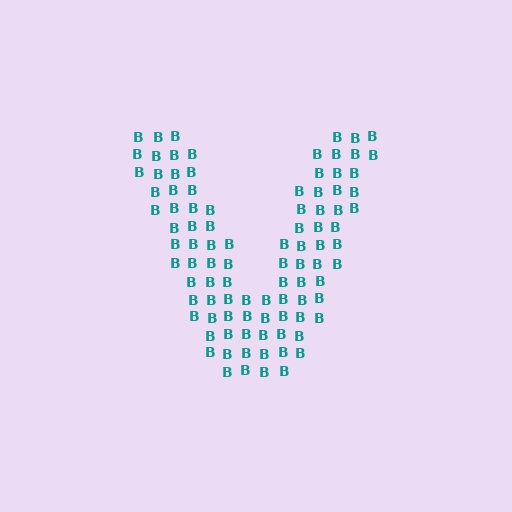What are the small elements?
The small elements are letter B's.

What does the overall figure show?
The overall figure shows the letter V.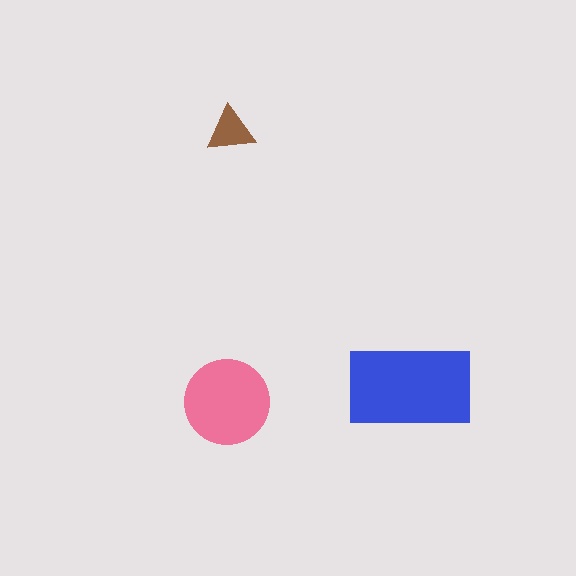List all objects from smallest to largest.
The brown triangle, the pink circle, the blue rectangle.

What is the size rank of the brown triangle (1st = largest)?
3rd.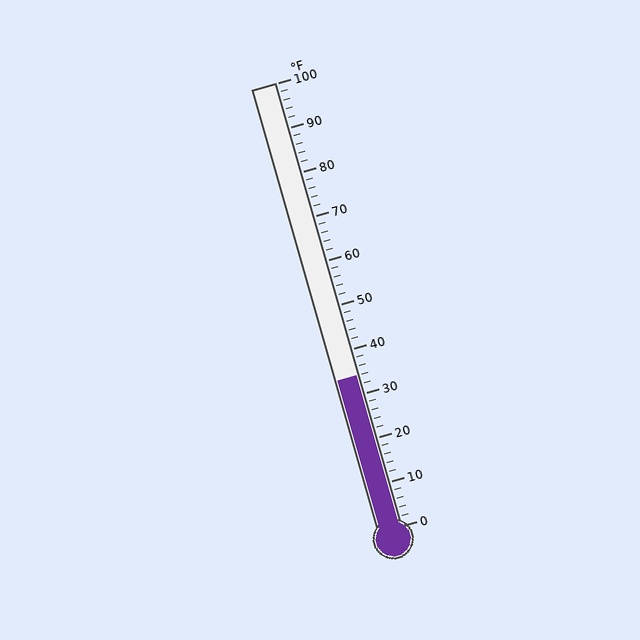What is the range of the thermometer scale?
The thermometer scale ranges from 0°F to 100°F.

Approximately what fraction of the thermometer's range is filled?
The thermometer is filled to approximately 35% of its range.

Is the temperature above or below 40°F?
The temperature is below 40°F.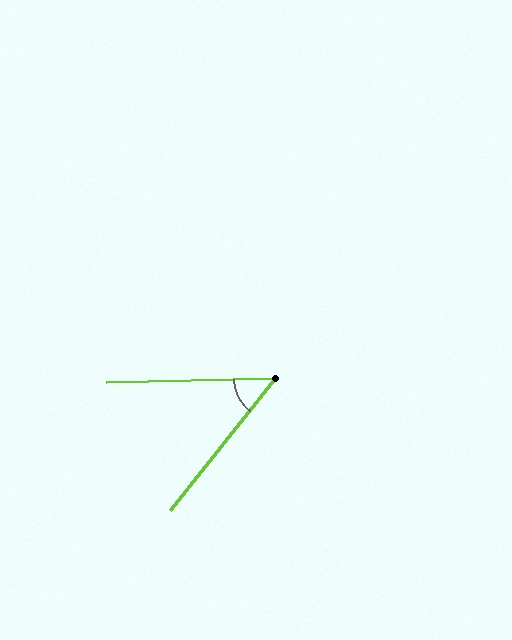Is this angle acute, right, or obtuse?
It is acute.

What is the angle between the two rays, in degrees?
Approximately 50 degrees.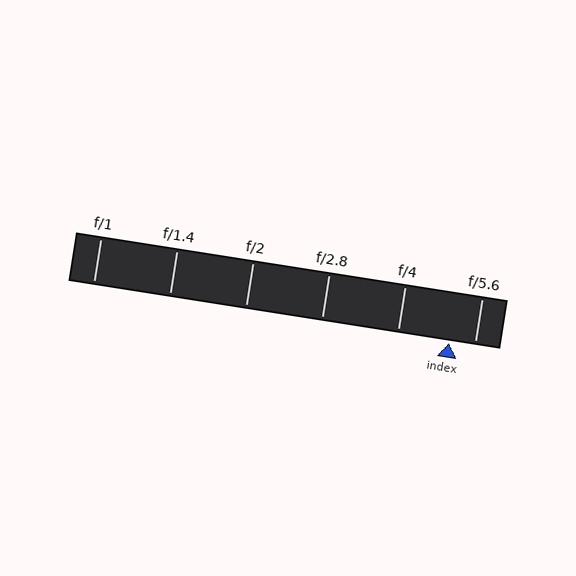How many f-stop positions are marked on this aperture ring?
There are 6 f-stop positions marked.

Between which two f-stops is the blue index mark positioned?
The index mark is between f/4 and f/5.6.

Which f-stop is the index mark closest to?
The index mark is closest to f/5.6.